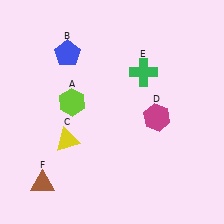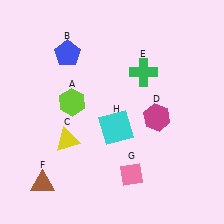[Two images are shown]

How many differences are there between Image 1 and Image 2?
There are 2 differences between the two images.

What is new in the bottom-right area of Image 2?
A pink diamond (G) was added in the bottom-right area of Image 2.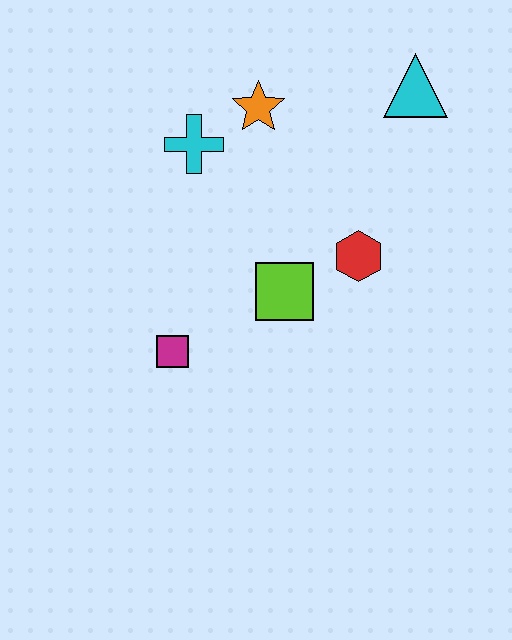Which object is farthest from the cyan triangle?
The magenta square is farthest from the cyan triangle.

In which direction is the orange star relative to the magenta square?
The orange star is above the magenta square.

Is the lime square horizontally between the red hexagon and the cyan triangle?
No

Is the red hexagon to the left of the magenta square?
No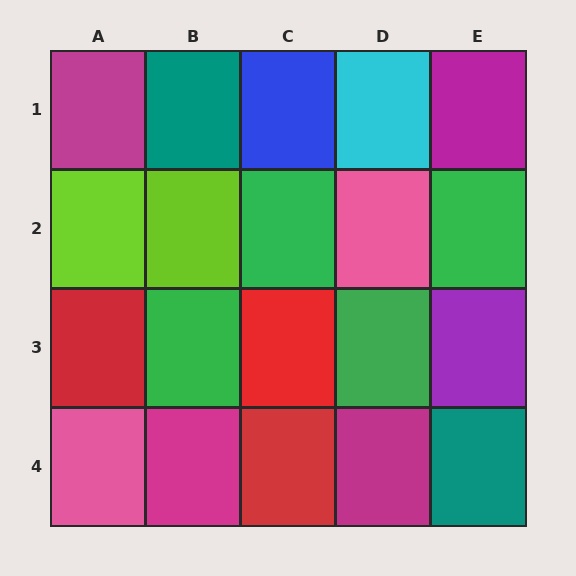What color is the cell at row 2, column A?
Lime.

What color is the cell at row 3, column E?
Purple.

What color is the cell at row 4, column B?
Magenta.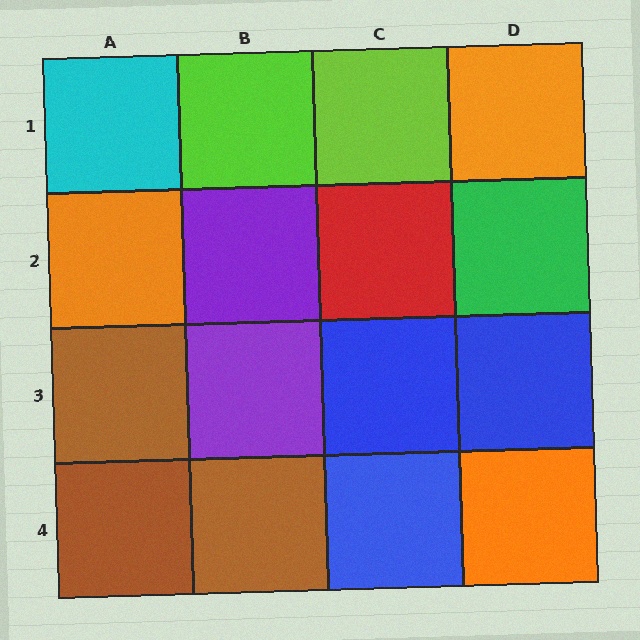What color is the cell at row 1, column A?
Cyan.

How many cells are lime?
2 cells are lime.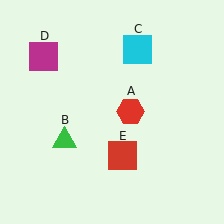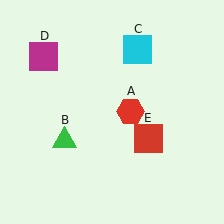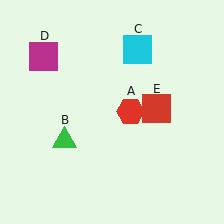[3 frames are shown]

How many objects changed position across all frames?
1 object changed position: red square (object E).